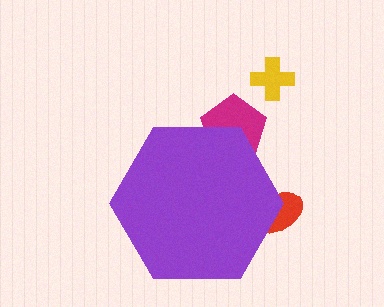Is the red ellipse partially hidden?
Yes, the red ellipse is partially hidden behind the purple hexagon.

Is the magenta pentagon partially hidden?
Yes, the magenta pentagon is partially hidden behind the purple hexagon.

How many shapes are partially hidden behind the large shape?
2 shapes are partially hidden.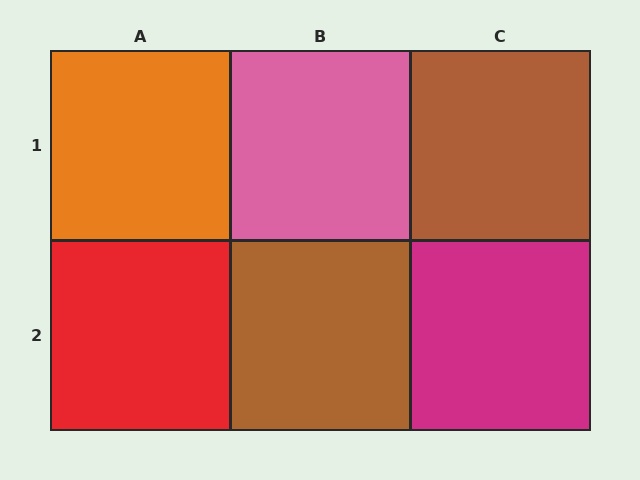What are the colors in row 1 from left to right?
Orange, pink, brown.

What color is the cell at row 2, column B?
Brown.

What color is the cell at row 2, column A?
Red.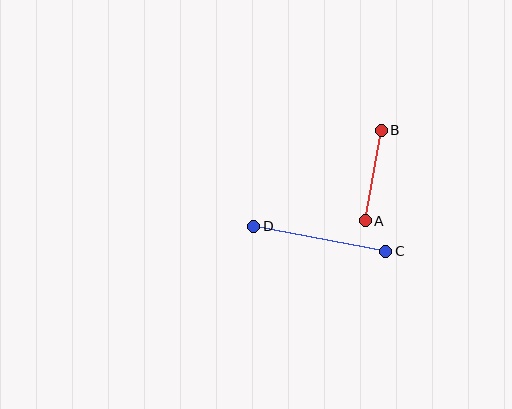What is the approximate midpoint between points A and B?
The midpoint is at approximately (373, 175) pixels.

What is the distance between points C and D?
The distance is approximately 134 pixels.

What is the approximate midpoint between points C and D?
The midpoint is at approximately (320, 239) pixels.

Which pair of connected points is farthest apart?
Points C and D are farthest apart.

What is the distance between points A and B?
The distance is approximately 92 pixels.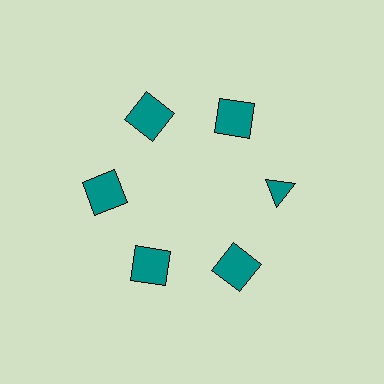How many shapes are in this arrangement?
There are 6 shapes arranged in a ring pattern.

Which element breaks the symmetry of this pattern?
The teal triangle at roughly the 3 o'clock position breaks the symmetry. All other shapes are teal squares.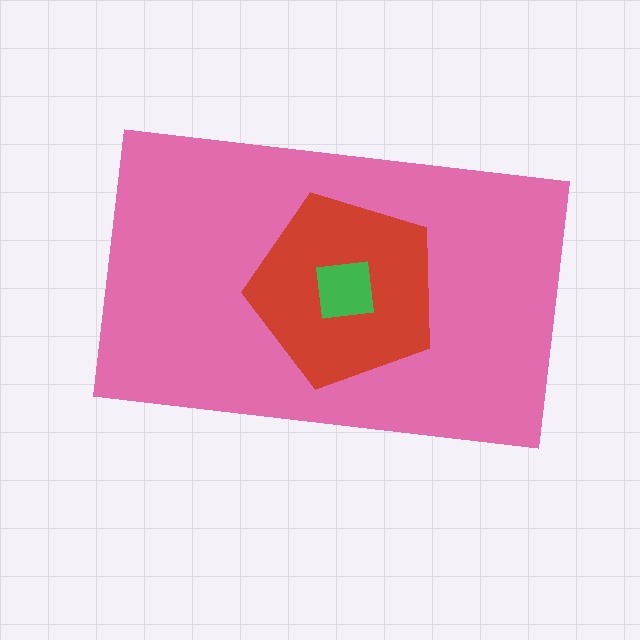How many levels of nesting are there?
3.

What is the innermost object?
The green square.